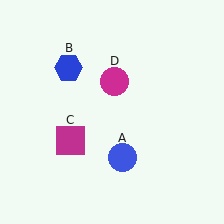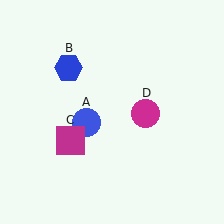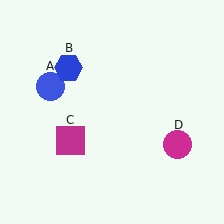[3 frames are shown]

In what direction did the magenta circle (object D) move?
The magenta circle (object D) moved down and to the right.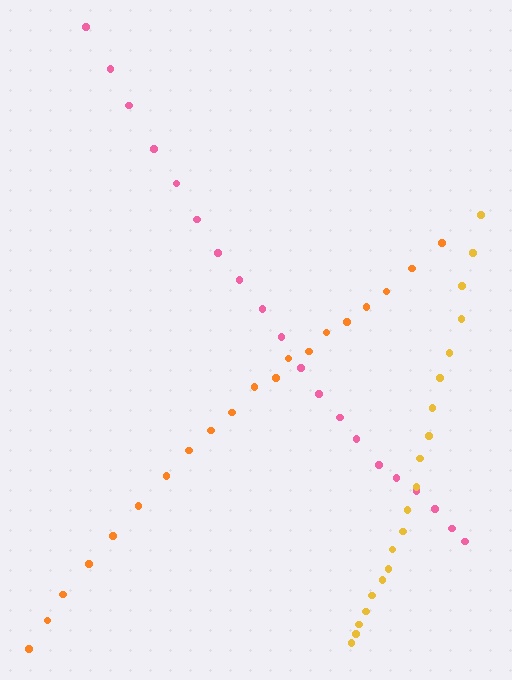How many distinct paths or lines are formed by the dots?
There are 3 distinct paths.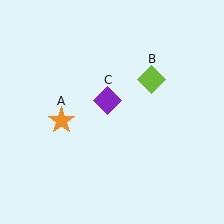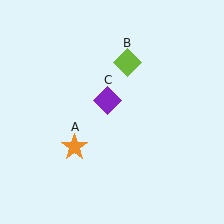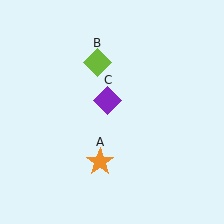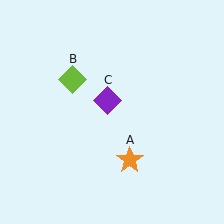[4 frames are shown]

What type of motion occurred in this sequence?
The orange star (object A), lime diamond (object B) rotated counterclockwise around the center of the scene.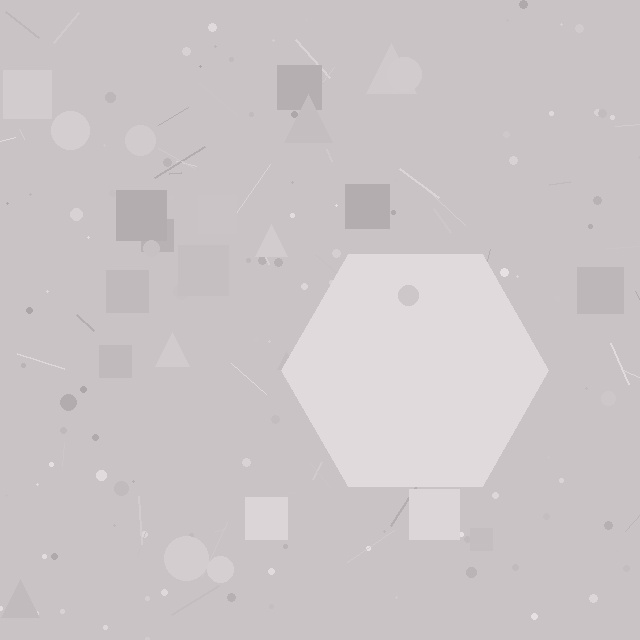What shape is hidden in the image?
A hexagon is hidden in the image.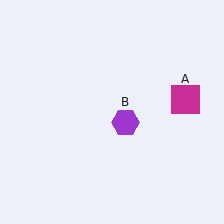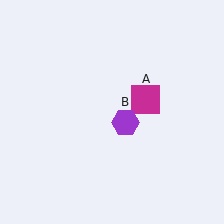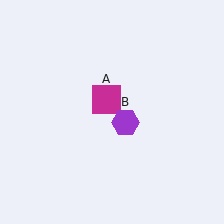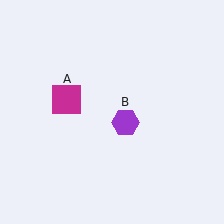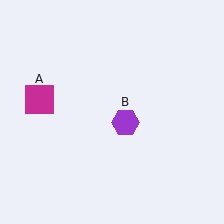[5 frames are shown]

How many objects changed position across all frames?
1 object changed position: magenta square (object A).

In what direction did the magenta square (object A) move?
The magenta square (object A) moved left.